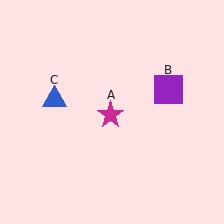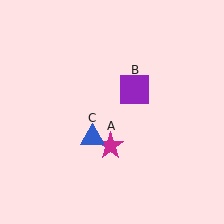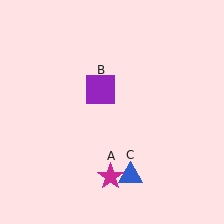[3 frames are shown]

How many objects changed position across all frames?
3 objects changed position: magenta star (object A), purple square (object B), blue triangle (object C).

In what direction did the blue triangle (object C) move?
The blue triangle (object C) moved down and to the right.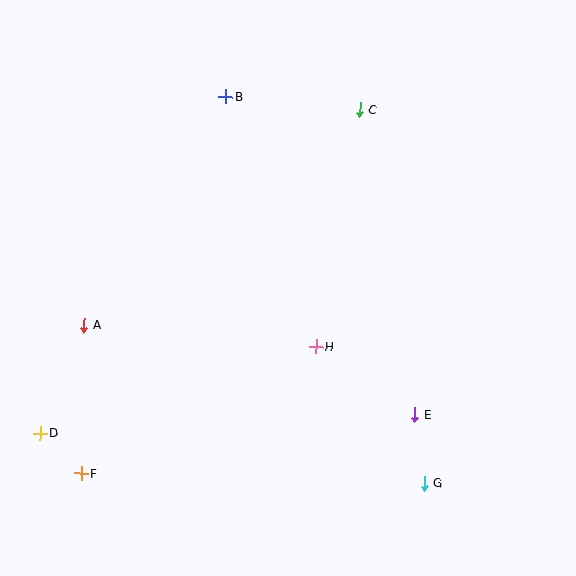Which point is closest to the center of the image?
Point H at (316, 347) is closest to the center.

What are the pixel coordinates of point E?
Point E is at (415, 415).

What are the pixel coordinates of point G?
Point G is at (424, 483).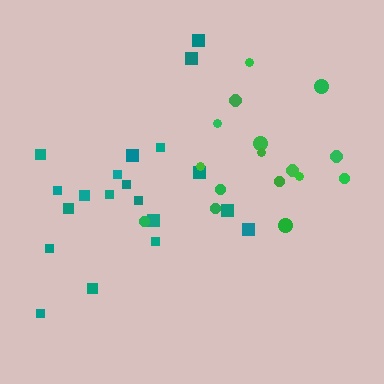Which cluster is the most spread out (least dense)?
Green.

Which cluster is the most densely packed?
Teal.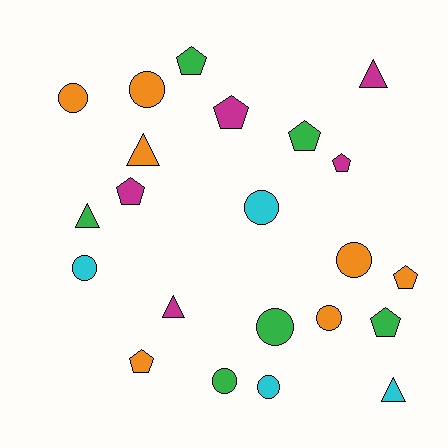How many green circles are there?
There are 2 green circles.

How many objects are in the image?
There are 22 objects.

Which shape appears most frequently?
Circle, with 9 objects.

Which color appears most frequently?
Orange, with 7 objects.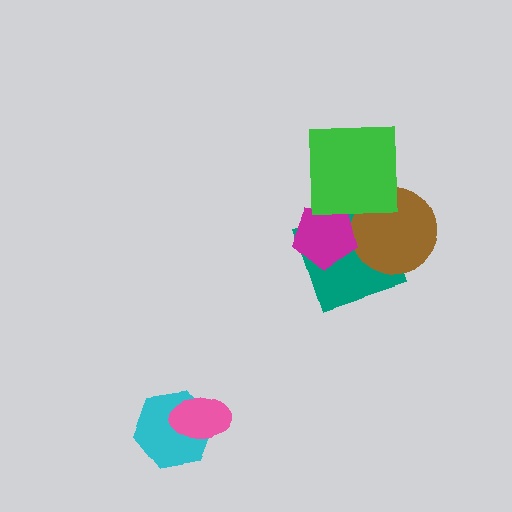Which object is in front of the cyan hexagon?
The pink ellipse is in front of the cyan hexagon.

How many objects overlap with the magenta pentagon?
2 objects overlap with the magenta pentagon.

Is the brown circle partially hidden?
Yes, it is partially covered by another shape.